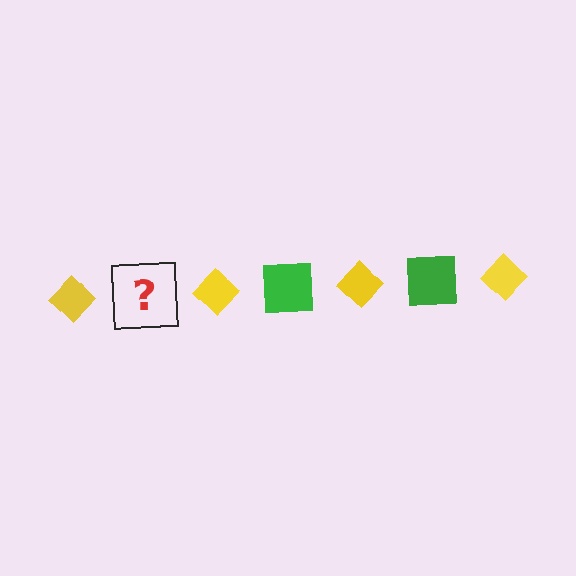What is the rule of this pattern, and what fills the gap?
The rule is that the pattern alternates between yellow diamond and green square. The gap should be filled with a green square.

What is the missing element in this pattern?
The missing element is a green square.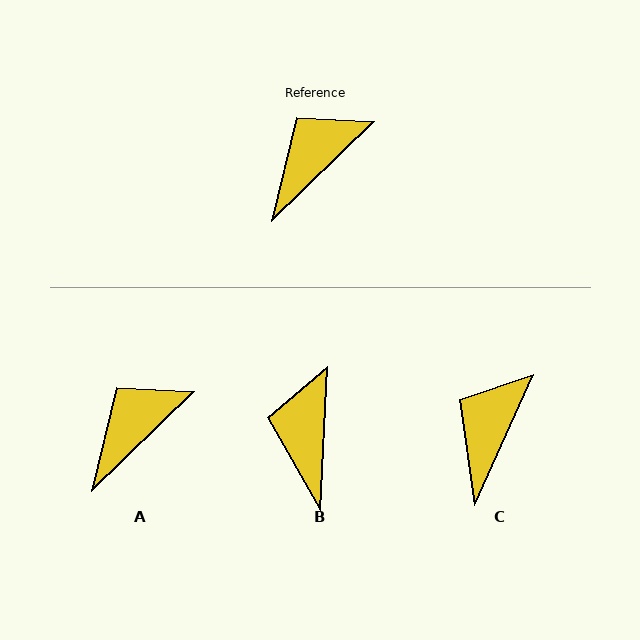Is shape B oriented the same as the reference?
No, it is off by about 43 degrees.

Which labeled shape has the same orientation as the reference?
A.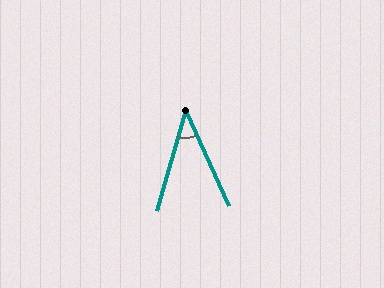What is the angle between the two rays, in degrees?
Approximately 41 degrees.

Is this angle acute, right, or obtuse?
It is acute.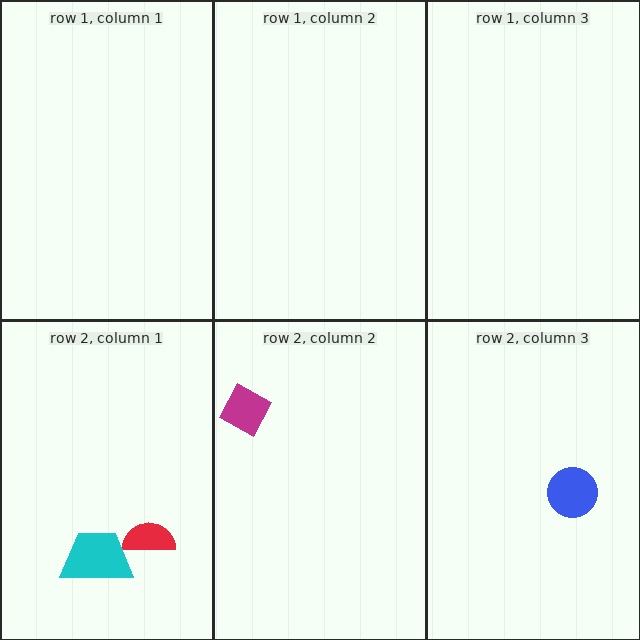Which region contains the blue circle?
The row 2, column 3 region.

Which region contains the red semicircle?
The row 2, column 1 region.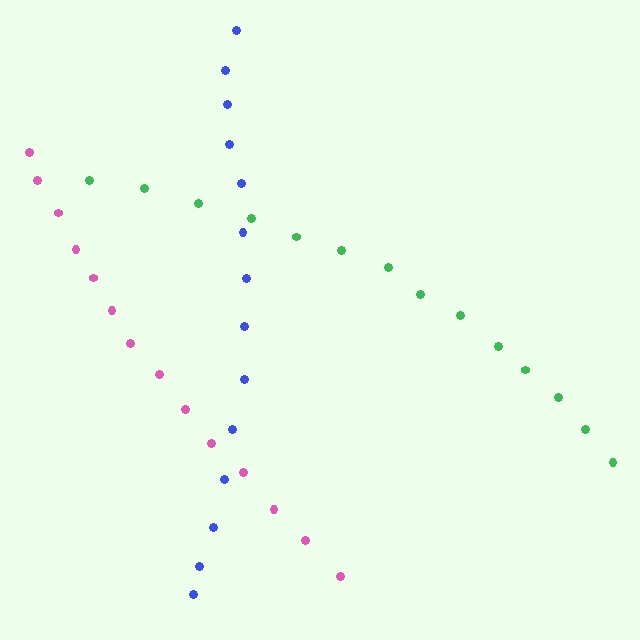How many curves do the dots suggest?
There are 3 distinct paths.